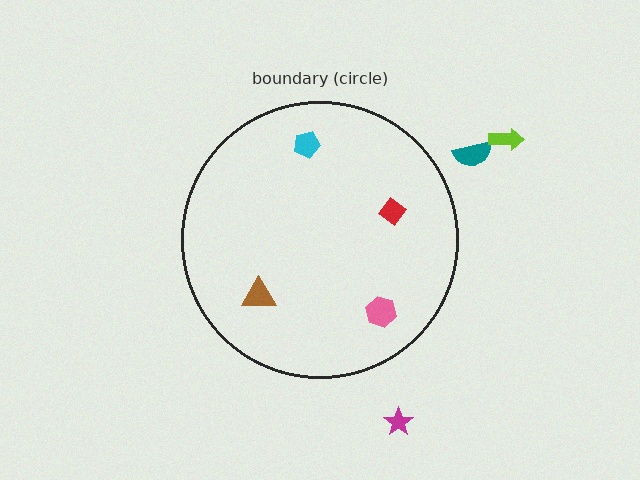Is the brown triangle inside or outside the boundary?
Inside.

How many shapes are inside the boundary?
4 inside, 3 outside.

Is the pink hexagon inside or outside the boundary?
Inside.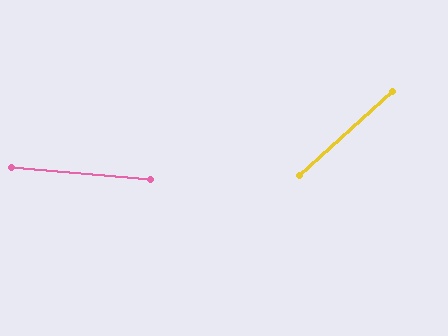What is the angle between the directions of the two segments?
Approximately 47 degrees.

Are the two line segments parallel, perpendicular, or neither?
Neither parallel nor perpendicular — they differ by about 47°.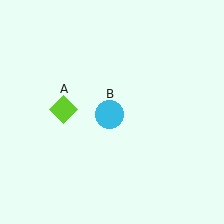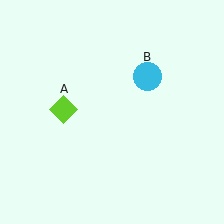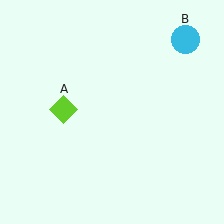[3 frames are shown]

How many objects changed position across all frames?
1 object changed position: cyan circle (object B).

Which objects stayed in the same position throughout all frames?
Lime diamond (object A) remained stationary.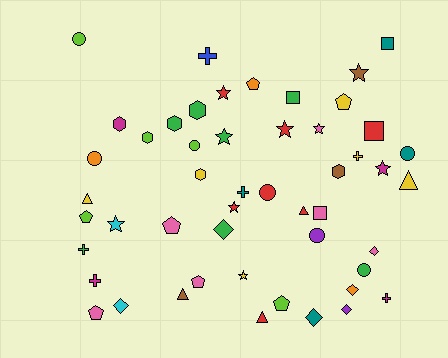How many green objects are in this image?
There are 7 green objects.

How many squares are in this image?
There are 4 squares.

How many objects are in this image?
There are 50 objects.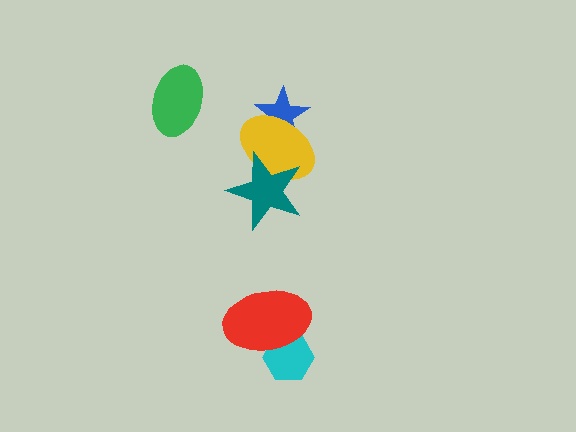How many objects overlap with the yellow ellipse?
2 objects overlap with the yellow ellipse.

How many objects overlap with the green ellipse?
0 objects overlap with the green ellipse.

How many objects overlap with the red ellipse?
1 object overlaps with the red ellipse.